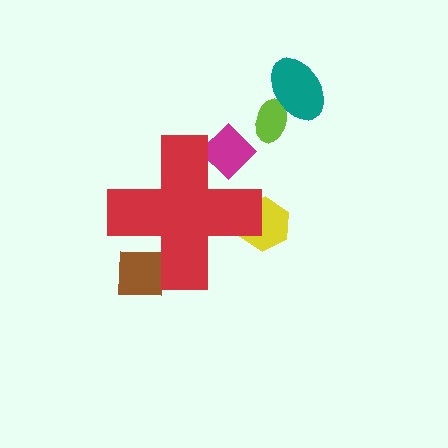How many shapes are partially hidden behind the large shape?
3 shapes are partially hidden.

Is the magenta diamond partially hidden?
Yes, the magenta diamond is partially hidden behind the red cross.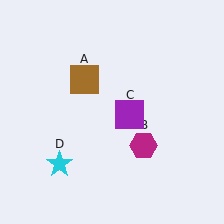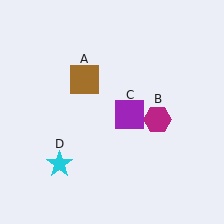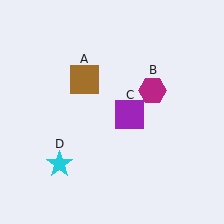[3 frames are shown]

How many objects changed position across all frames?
1 object changed position: magenta hexagon (object B).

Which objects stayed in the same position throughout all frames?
Brown square (object A) and purple square (object C) and cyan star (object D) remained stationary.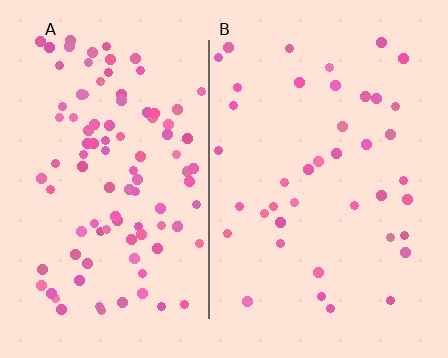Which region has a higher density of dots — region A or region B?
A (the left).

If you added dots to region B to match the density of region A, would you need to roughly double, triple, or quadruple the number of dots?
Approximately double.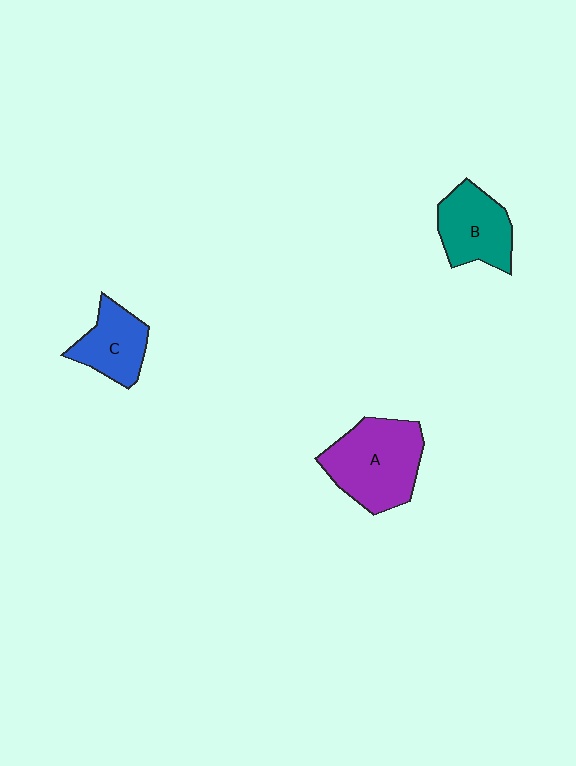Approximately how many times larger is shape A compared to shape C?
Approximately 1.6 times.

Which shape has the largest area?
Shape A (purple).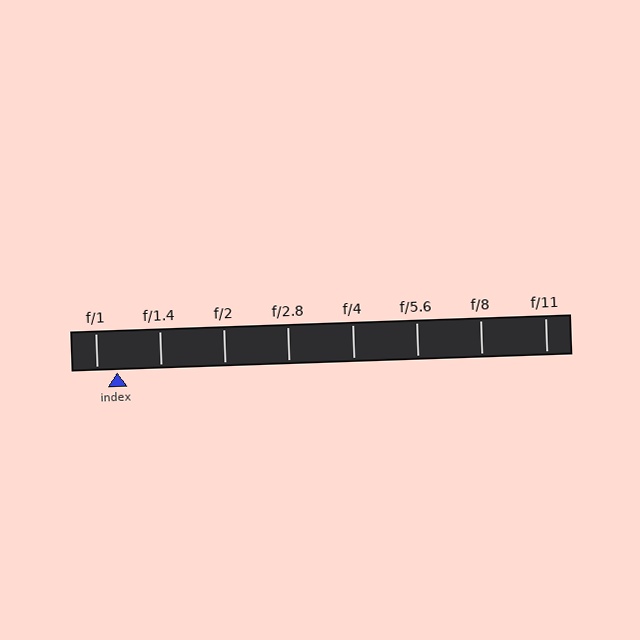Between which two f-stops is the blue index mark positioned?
The index mark is between f/1 and f/1.4.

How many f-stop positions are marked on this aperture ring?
There are 8 f-stop positions marked.